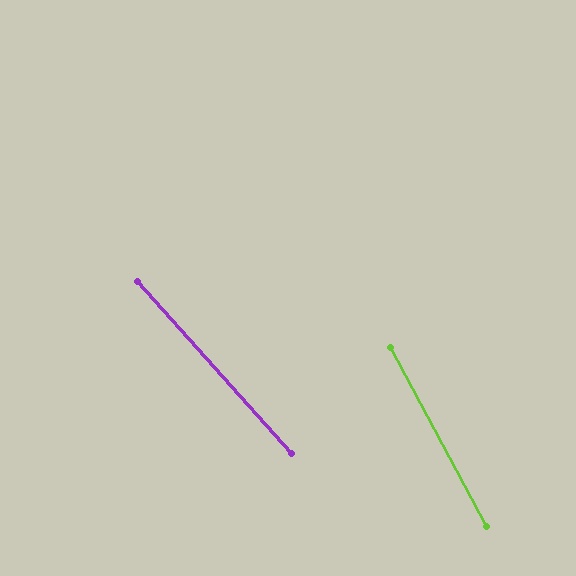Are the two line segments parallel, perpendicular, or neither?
Neither parallel nor perpendicular — they differ by about 14°.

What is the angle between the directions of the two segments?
Approximately 14 degrees.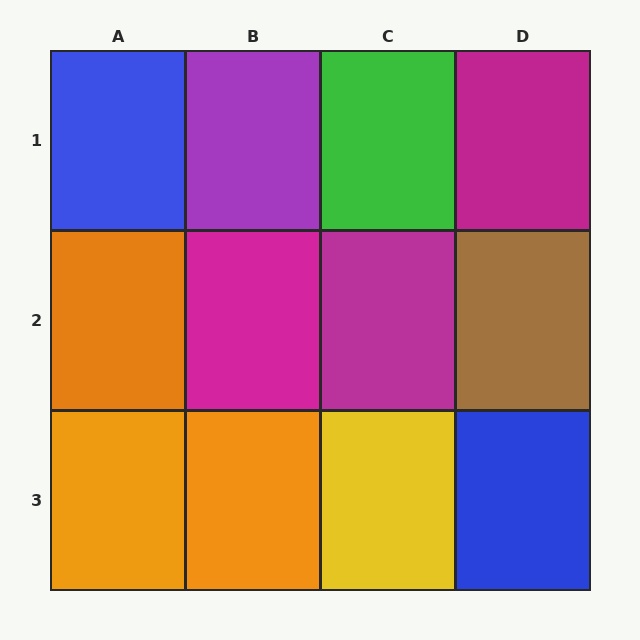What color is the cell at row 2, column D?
Brown.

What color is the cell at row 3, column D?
Blue.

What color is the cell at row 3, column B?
Orange.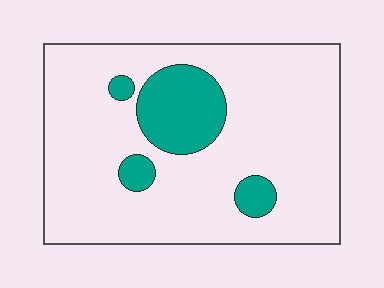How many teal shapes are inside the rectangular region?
4.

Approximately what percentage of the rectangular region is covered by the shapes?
Approximately 15%.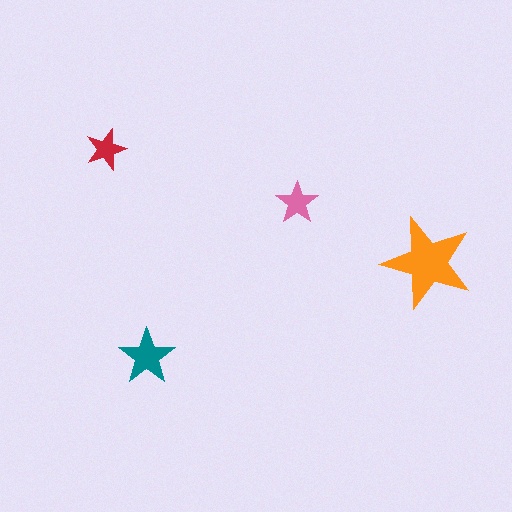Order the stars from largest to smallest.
the orange one, the teal one, the pink one, the red one.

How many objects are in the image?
There are 4 objects in the image.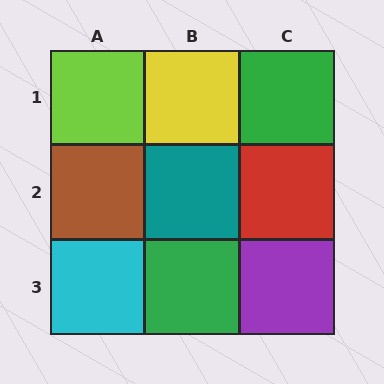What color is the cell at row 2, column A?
Brown.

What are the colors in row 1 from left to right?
Lime, yellow, green.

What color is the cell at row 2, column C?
Red.